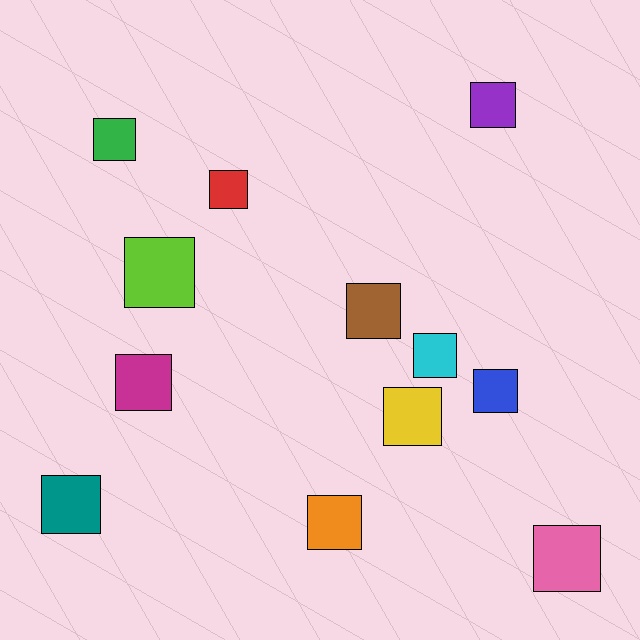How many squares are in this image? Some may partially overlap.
There are 12 squares.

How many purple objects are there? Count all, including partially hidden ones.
There is 1 purple object.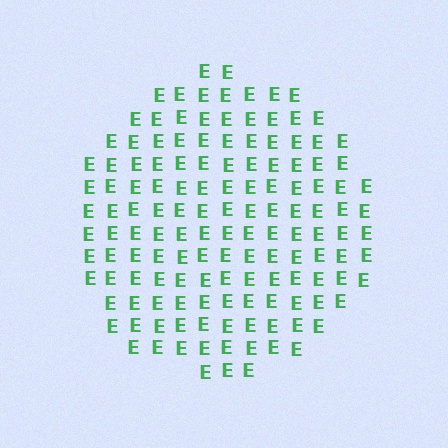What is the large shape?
The large shape is a circle.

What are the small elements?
The small elements are letter E's.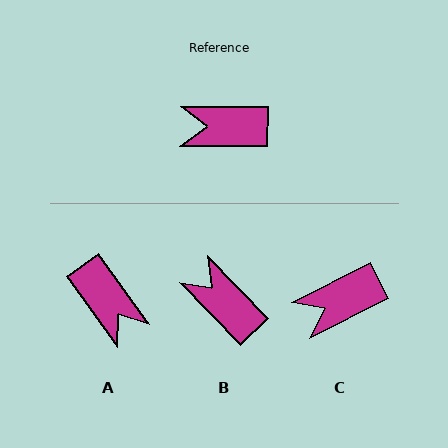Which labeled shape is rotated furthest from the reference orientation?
A, about 126 degrees away.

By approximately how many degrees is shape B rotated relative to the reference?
Approximately 45 degrees clockwise.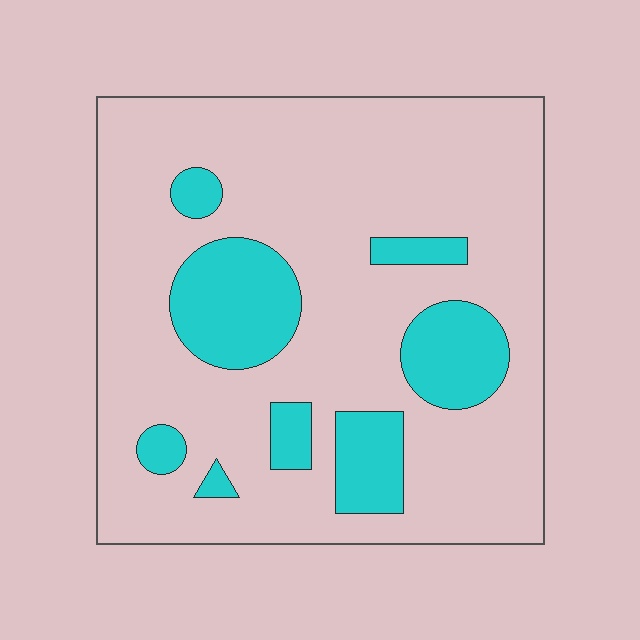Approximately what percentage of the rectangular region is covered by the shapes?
Approximately 20%.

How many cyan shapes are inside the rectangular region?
8.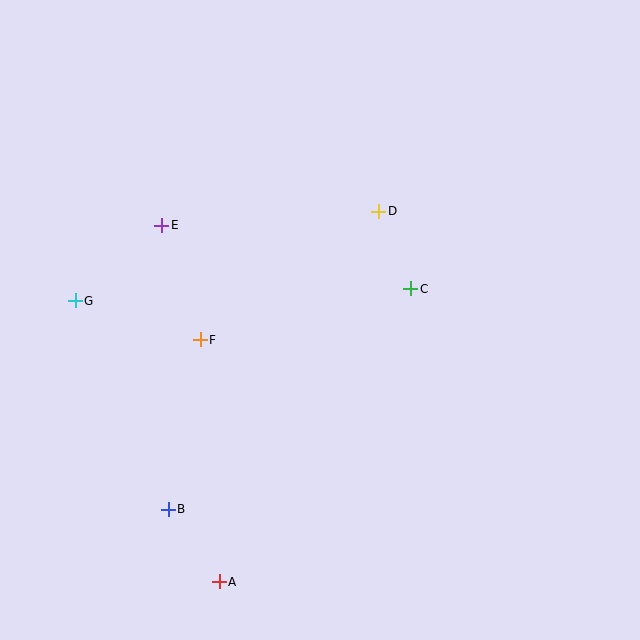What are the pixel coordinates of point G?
Point G is at (75, 301).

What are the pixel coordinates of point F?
Point F is at (200, 340).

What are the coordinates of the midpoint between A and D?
The midpoint between A and D is at (299, 397).